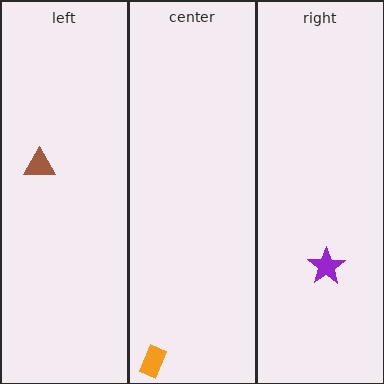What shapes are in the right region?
The purple star.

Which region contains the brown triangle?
The left region.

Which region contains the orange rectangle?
The center region.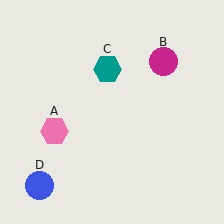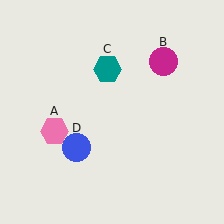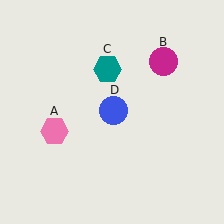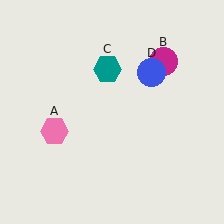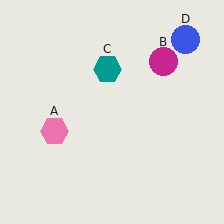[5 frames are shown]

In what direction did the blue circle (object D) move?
The blue circle (object D) moved up and to the right.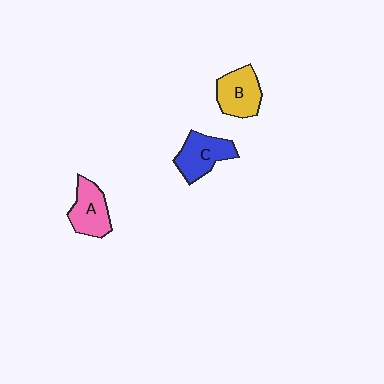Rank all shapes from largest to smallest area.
From largest to smallest: C (blue), B (yellow), A (pink).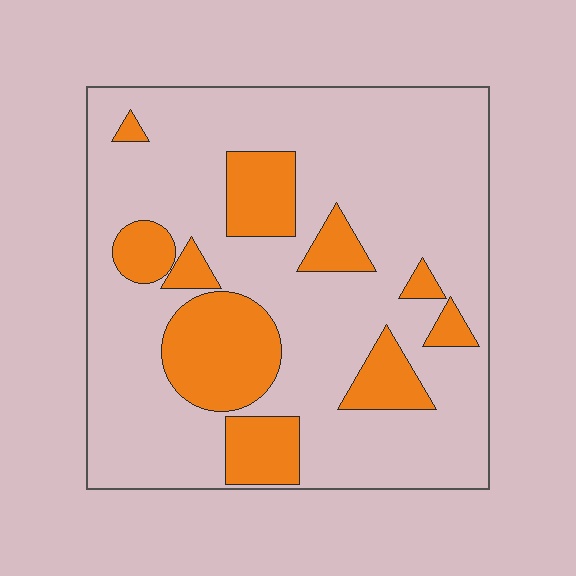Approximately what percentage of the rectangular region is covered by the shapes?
Approximately 25%.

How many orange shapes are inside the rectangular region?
10.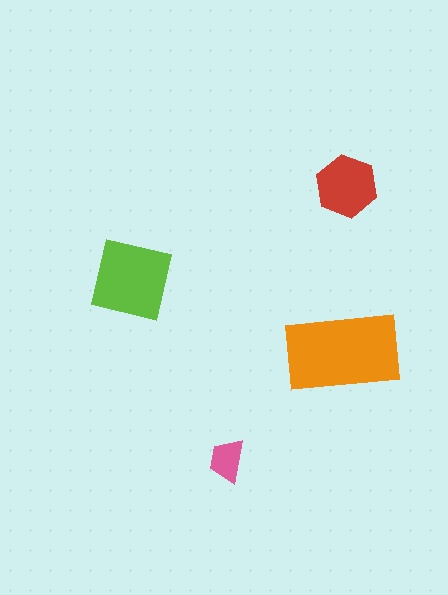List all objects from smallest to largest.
The pink trapezoid, the red hexagon, the lime square, the orange rectangle.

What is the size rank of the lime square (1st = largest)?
2nd.